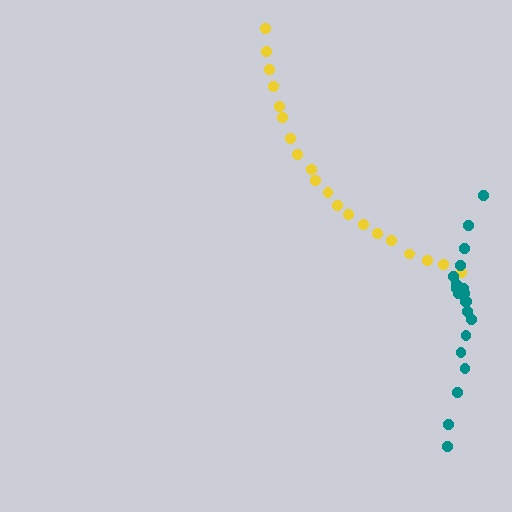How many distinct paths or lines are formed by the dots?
There are 2 distinct paths.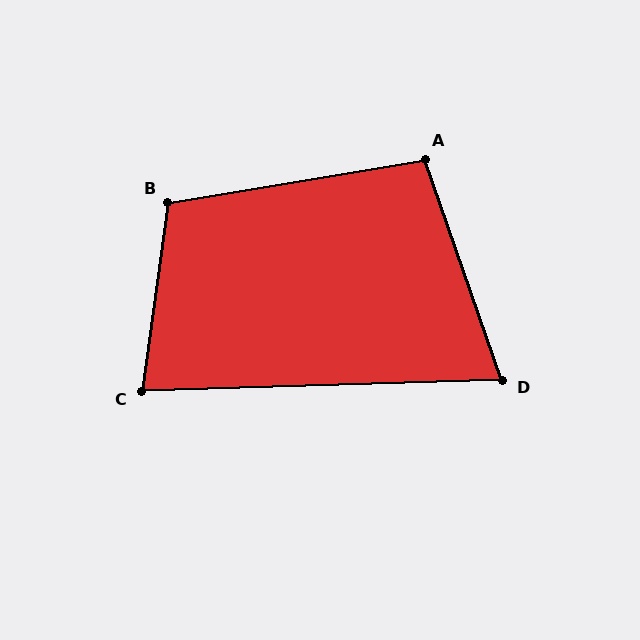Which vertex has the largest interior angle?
B, at approximately 107 degrees.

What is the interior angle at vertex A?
Approximately 100 degrees (obtuse).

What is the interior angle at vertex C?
Approximately 80 degrees (acute).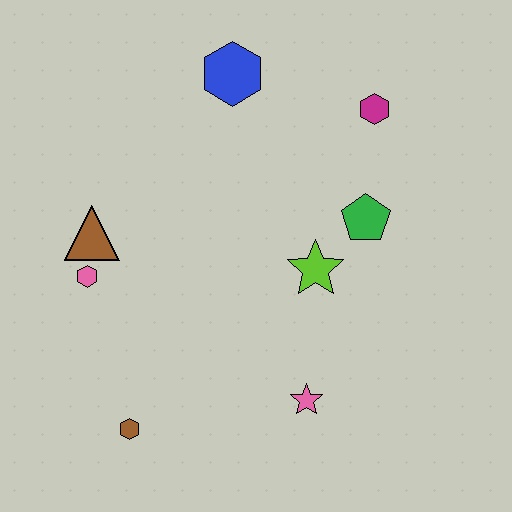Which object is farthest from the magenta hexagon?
The brown hexagon is farthest from the magenta hexagon.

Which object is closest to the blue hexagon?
The magenta hexagon is closest to the blue hexagon.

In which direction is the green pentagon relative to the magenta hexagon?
The green pentagon is below the magenta hexagon.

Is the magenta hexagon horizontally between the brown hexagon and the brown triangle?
No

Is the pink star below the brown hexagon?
No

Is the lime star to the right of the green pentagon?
No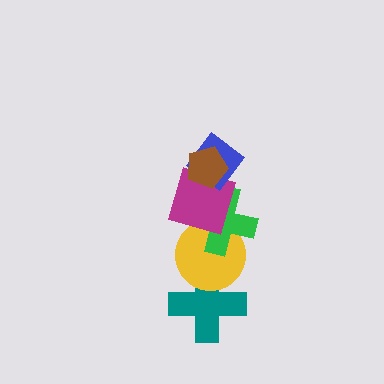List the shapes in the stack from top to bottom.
From top to bottom: the brown pentagon, the blue diamond, the magenta square, the green cross, the yellow circle, the teal cross.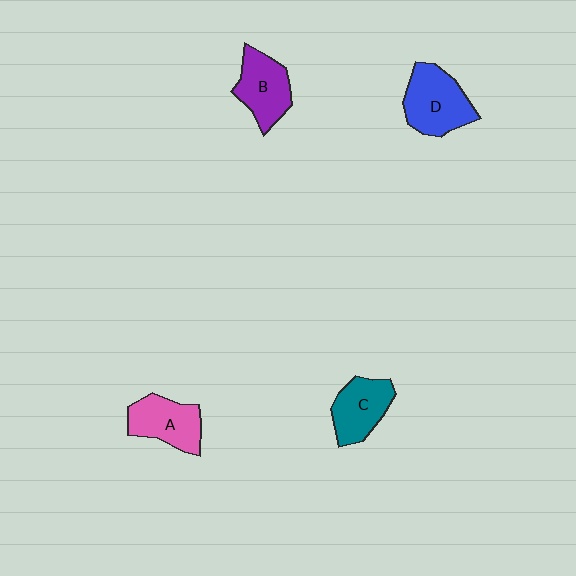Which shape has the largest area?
Shape D (blue).